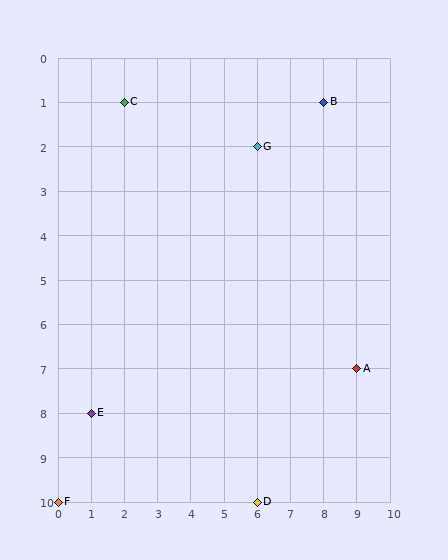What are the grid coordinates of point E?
Point E is at grid coordinates (1, 8).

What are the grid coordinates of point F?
Point F is at grid coordinates (0, 10).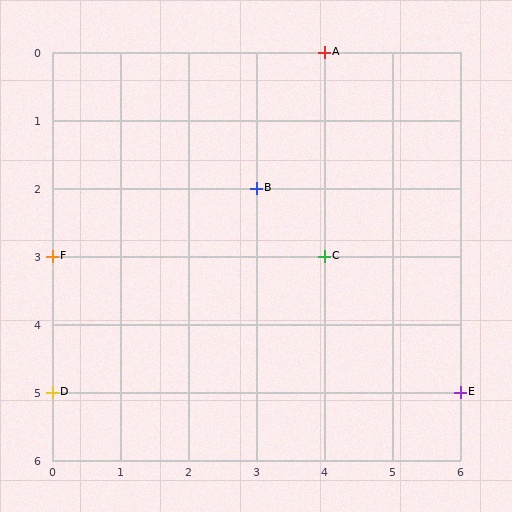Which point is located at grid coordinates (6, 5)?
Point E is at (6, 5).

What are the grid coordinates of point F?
Point F is at grid coordinates (0, 3).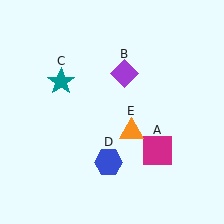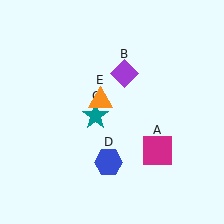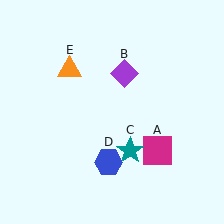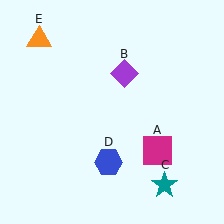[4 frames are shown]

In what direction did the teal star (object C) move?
The teal star (object C) moved down and to the right.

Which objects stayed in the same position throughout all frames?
Magenta square (object A) and purple diamond (object B) and blue hexagon (object D) remained stationary.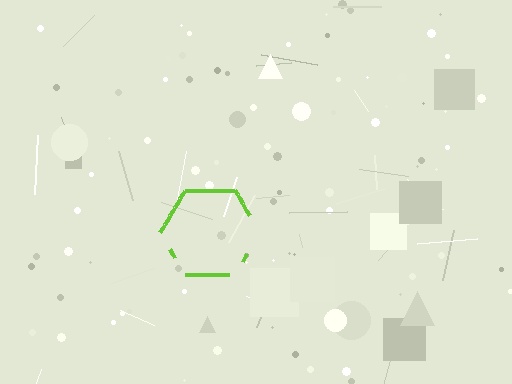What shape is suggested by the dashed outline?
The dashed outline suggests a hexagon.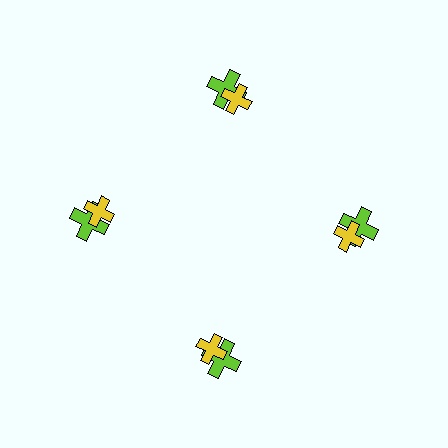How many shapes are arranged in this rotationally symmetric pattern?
There are 8 shapes, arranged in 4 groups of 2.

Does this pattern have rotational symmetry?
Yes, this pattern has 4-fold rotational symmetry. It looks the same after rotating 90 degrees around the center.